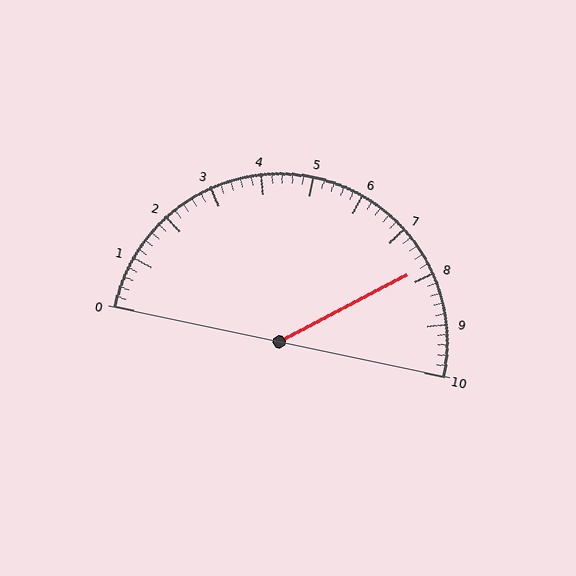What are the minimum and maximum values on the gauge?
The gauge ranges from 0 to 10.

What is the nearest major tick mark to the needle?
The nearest major tick mark is 8.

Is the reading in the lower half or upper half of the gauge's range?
The reading is in the upper half of the range (0 to 10).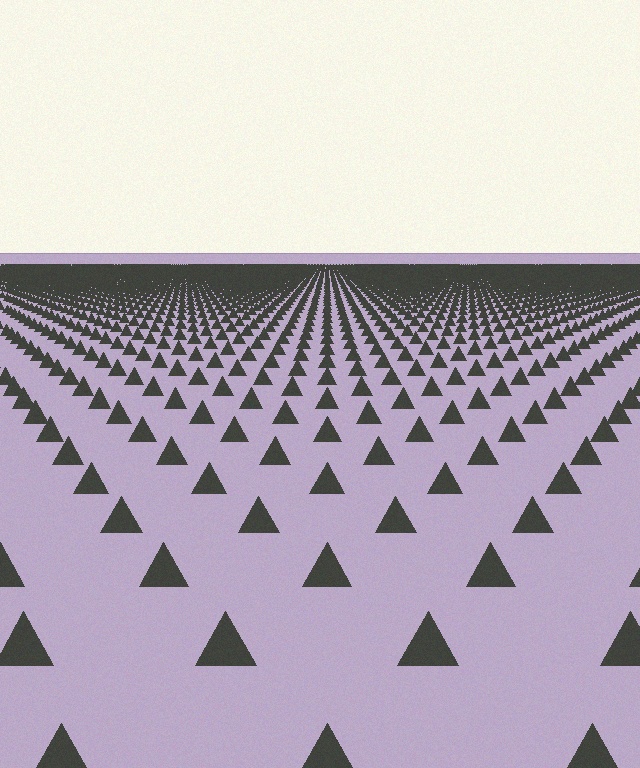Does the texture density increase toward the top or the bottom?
Density increases toward the top.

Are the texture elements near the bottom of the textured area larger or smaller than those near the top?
Larger. Near the bottom, elements are closer to the viewer and appear at a bigger on-screen size.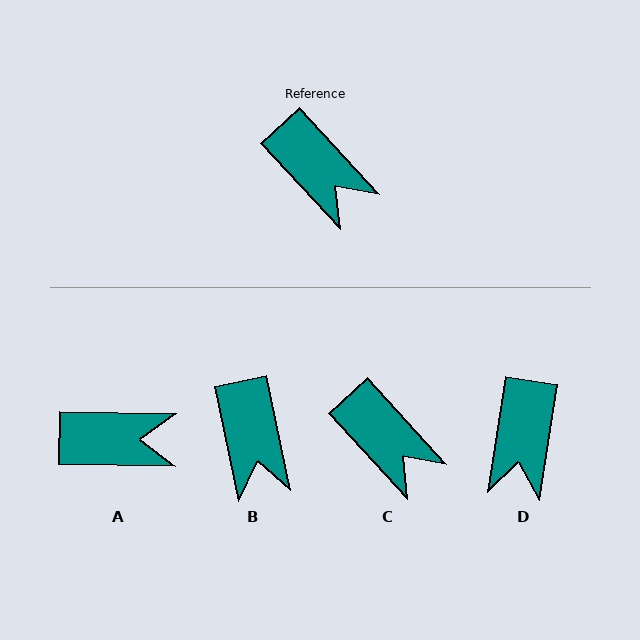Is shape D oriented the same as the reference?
No, it is off by about 51 degrees.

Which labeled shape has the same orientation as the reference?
C.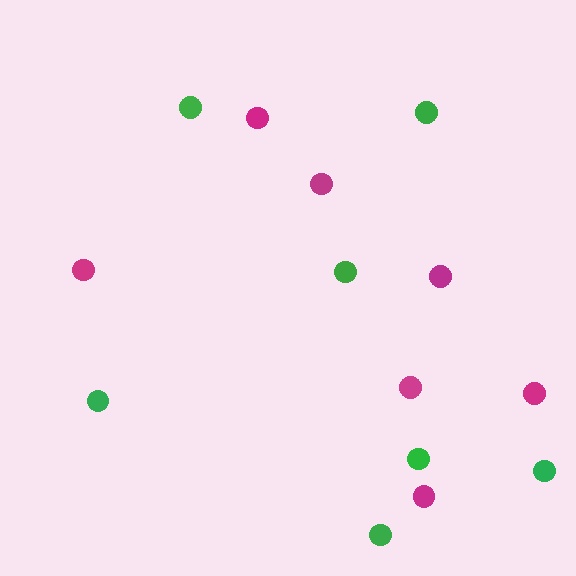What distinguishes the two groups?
There are 2 groups: one group of magenta circles (7) and one group of green circles (7).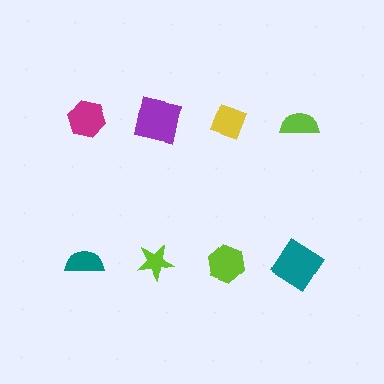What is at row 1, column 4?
A lime semicircle.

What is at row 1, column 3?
A yellow diamond.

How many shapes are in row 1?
4 shapes.